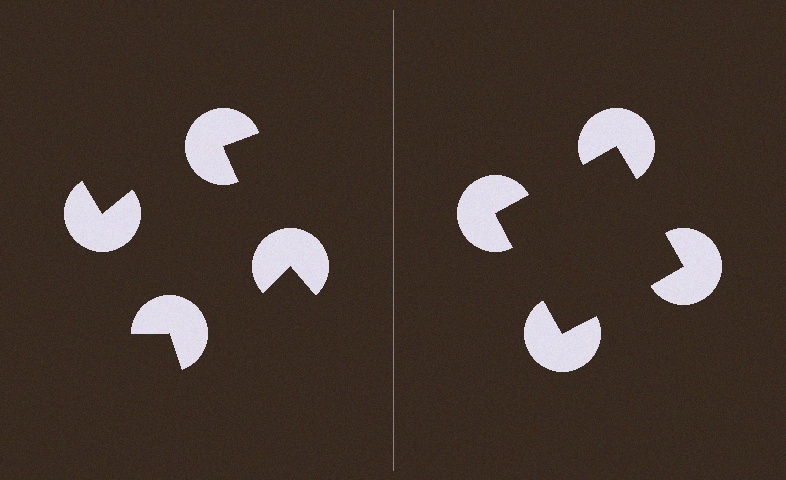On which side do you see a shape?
An illusory square appears on the right side. On the left side the wedge cuts are rotated, so no coherent shape forms.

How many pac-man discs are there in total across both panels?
8 — 4 on each side.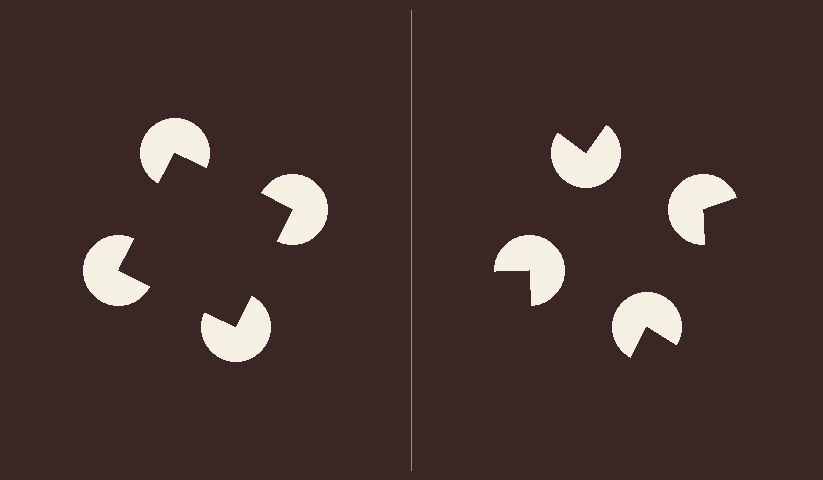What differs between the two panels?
The pac-man discs are positioned identically on both sides; only the wedge orientations differ. On the left they align to a square; on the right they are misaligned.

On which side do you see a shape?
An illusory square appears on the left side. On the right side the wedge cuts are rotated, so no coherent shape forms.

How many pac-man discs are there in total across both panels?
8 — 4 on each side.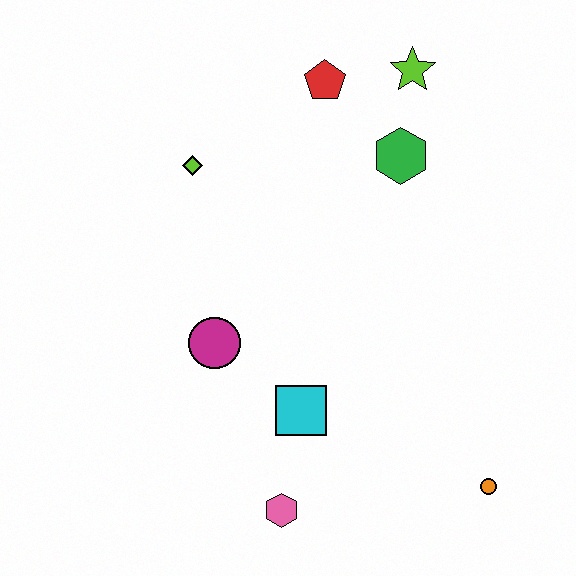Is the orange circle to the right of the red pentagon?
Yes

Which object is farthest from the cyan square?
The lime star is farthest from the cyan square.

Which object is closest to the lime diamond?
The red pentagon is closest to the lime diamond.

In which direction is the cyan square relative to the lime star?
The cyan square is below the lime star.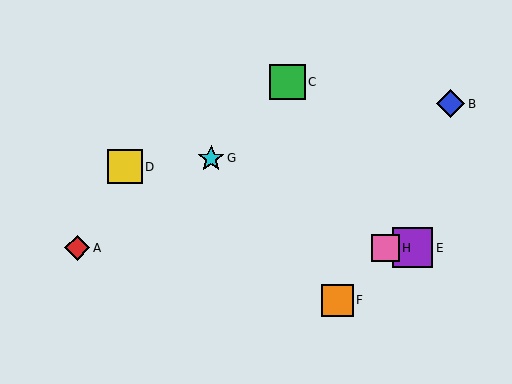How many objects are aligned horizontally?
3 objects (A, E, H) are aligned horizontally.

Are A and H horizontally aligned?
Yes, both are at y≈247.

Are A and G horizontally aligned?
No, A is at y≈247 and G is at y≈158.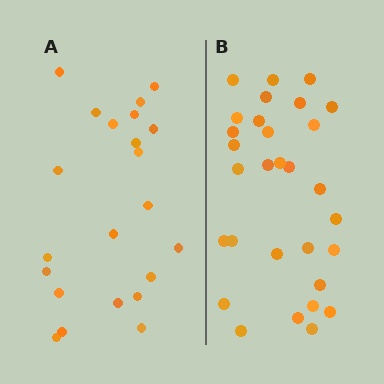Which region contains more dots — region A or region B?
Region B (the right region) has more dots.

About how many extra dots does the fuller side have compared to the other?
Region B has roughly 8 or so more dots than region A.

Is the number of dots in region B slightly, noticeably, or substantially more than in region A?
Region B has noticeably more, but not dramatically so. The ratio is roughly 1.4 to 1.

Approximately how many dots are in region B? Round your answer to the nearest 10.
About 30 dots.